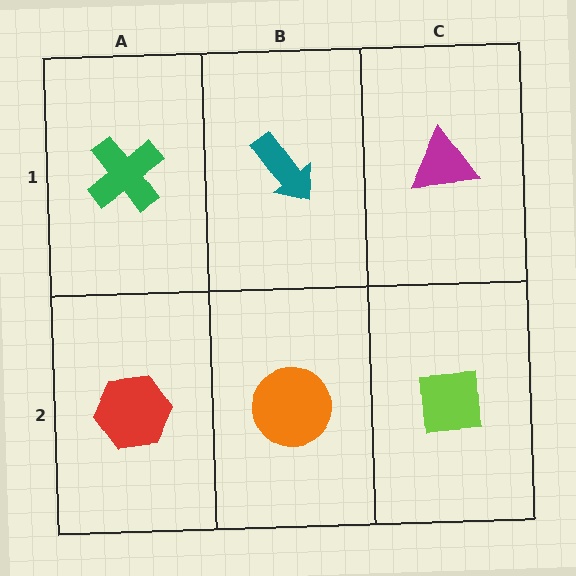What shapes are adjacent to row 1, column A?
A red hexagon (row 2, column A), a teal arrow (row 1, column B).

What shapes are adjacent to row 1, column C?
A lime square (row 2, column C), a teal arrow (row 1, column B).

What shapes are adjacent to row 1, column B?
An orange circle (row 2, column B), a green cross (row 1, column A), a magenta triangle (row 1, column C).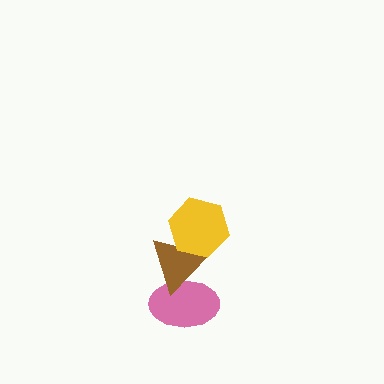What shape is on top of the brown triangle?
The yellow hexagon is on top of the brown triangle.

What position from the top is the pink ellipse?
The pink ellipse is 3rd from the top.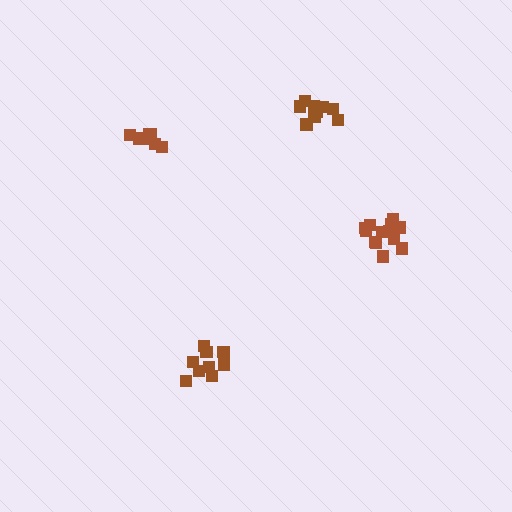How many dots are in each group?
Group 1: 10 dots, Group 2: 13 dots, Group 3: 8 dots, Group 4: 9 dots (40 total).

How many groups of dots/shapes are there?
There are 4 groups.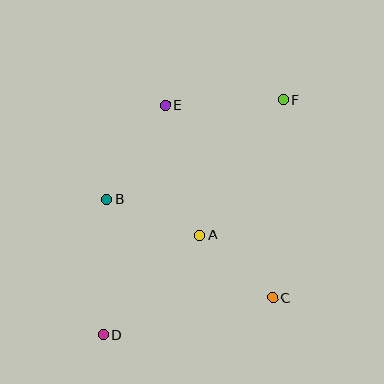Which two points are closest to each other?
Points A and C are closest to each other.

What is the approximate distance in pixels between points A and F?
The distance between A and F is approximately 159 pixels.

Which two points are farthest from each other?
Points D and F are farthest from each other.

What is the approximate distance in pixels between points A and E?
The distance between A and E is approximately 135 pixels.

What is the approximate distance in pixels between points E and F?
The distance between E and F is approximately 118 pixels.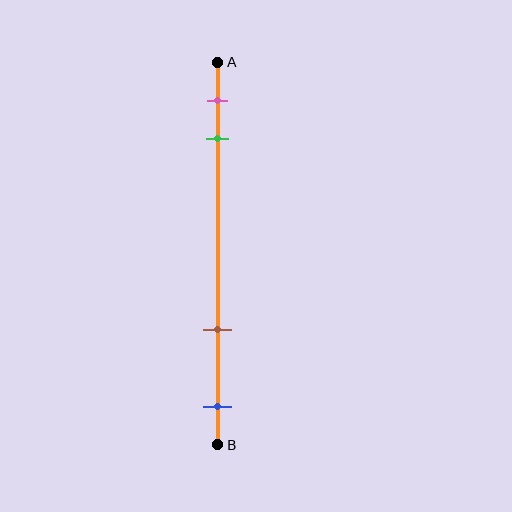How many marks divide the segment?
There are 4 marks dividing the segment.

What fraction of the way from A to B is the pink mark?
The pink mark is approximately 10% (0.1) of the way from A to B.